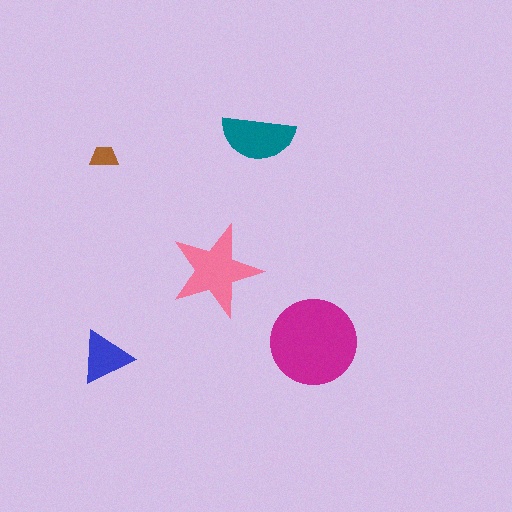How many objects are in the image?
There are 5 objects in the image.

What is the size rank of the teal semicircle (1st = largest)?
3rd.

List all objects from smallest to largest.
The brown trapezoid, the blue triangle, the teal semicircle, the pink star, the magenta circle.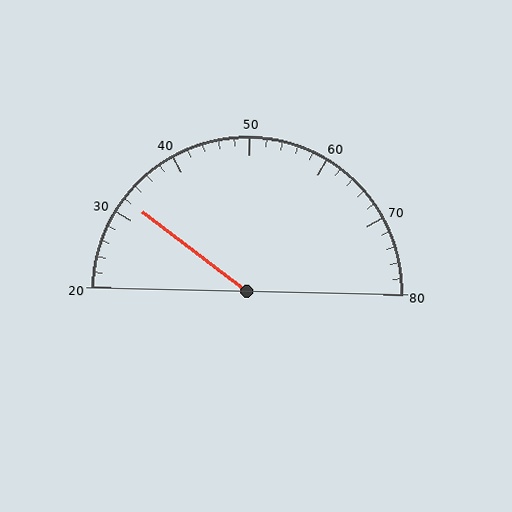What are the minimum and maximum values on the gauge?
The gauge ranges from 20 to 80.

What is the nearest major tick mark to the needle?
The nearest major tick mark is 30.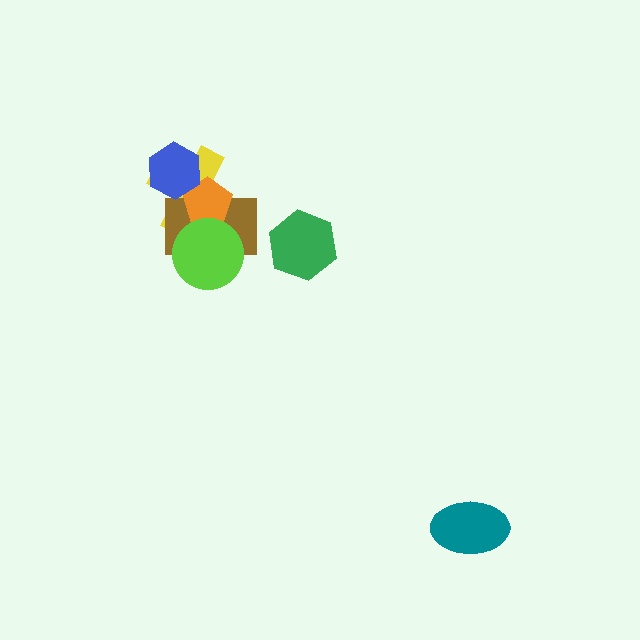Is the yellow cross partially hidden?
Yes, it is partially covered by another shape.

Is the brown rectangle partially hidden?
Yes, it is partially covered by another shape.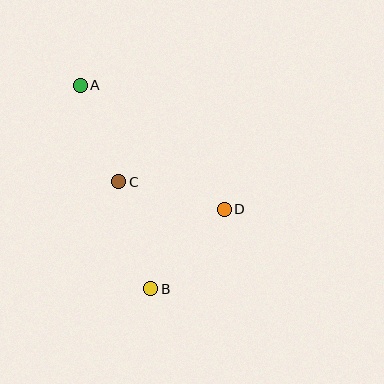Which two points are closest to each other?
Points A and C are closest to each other.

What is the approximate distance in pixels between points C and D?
The distance between C and D is approximately 109 pixels.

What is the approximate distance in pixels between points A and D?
The distance between A and D is approximately 190 pixels.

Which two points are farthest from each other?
Points A and B are farthest from each other.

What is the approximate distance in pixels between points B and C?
The distance between B and C is approximately 112 pixels.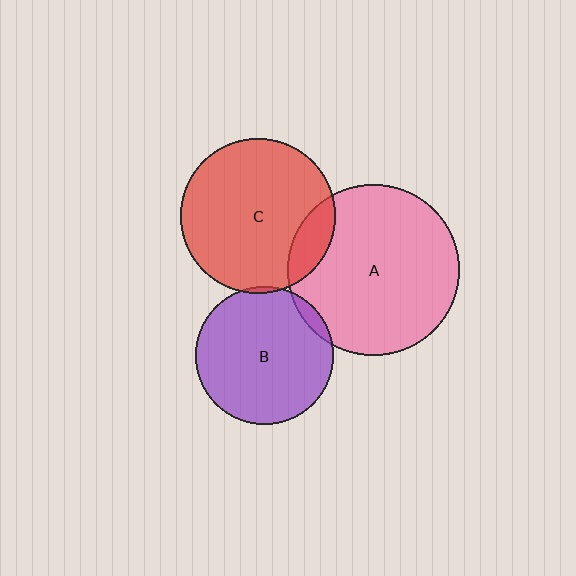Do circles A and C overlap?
Yes.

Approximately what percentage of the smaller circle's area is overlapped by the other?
Approximately 15%.